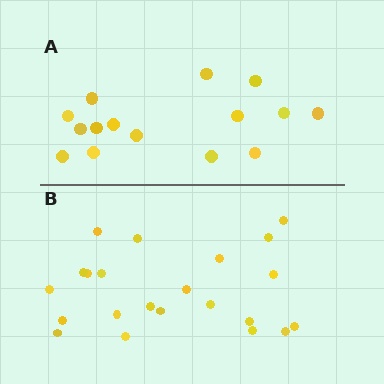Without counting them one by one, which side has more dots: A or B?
Region B (the bottom region) has more dots.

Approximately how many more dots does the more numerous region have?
Region B has roughly 8 or so more dots than region A.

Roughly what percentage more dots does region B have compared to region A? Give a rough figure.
About 45% more.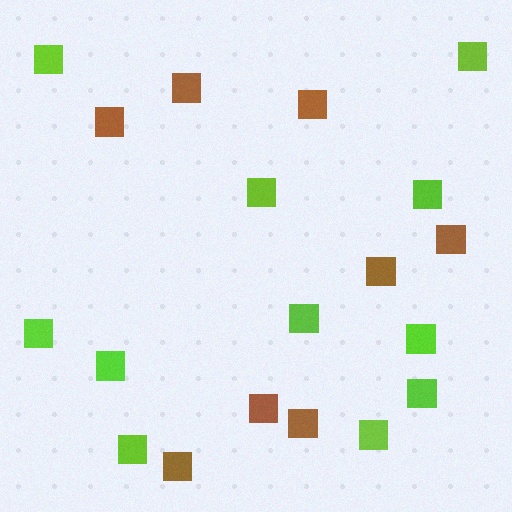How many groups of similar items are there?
There are 2 groups: one group of brown squares (8) and one group of lime squares (11).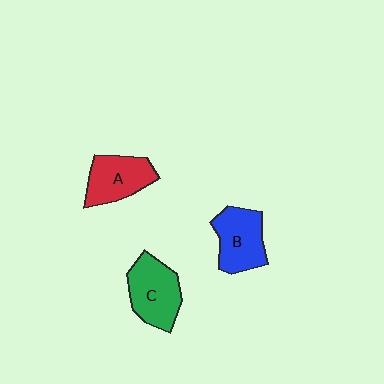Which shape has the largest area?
Shape C (green).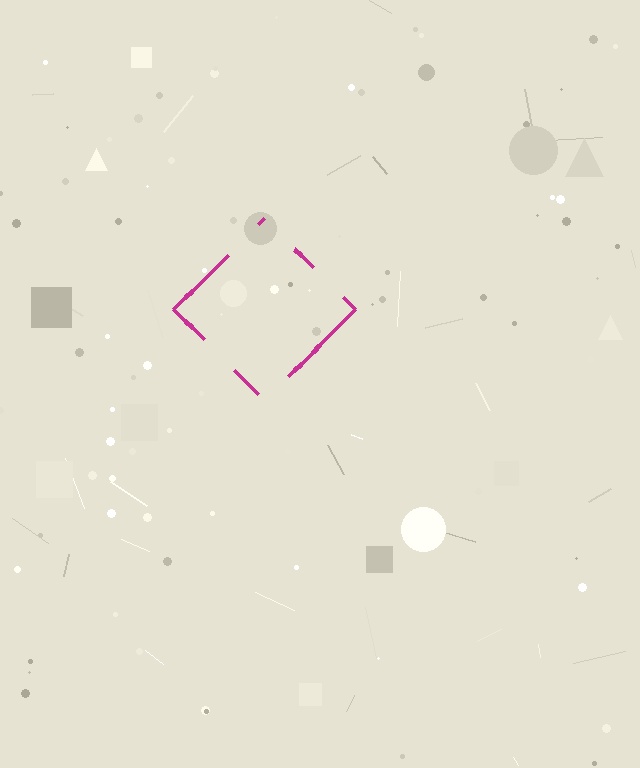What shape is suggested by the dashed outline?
The dashed outline suggests a diamond.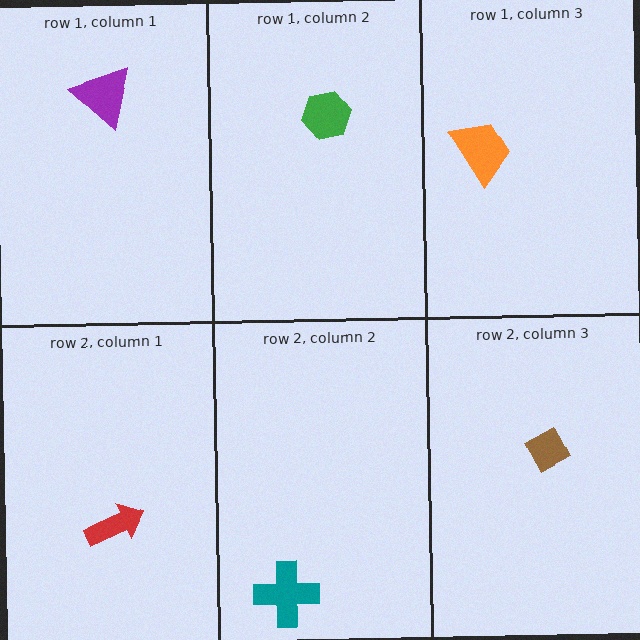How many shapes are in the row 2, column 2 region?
1.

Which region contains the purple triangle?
The row 1, column 1 region.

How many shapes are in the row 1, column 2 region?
1.